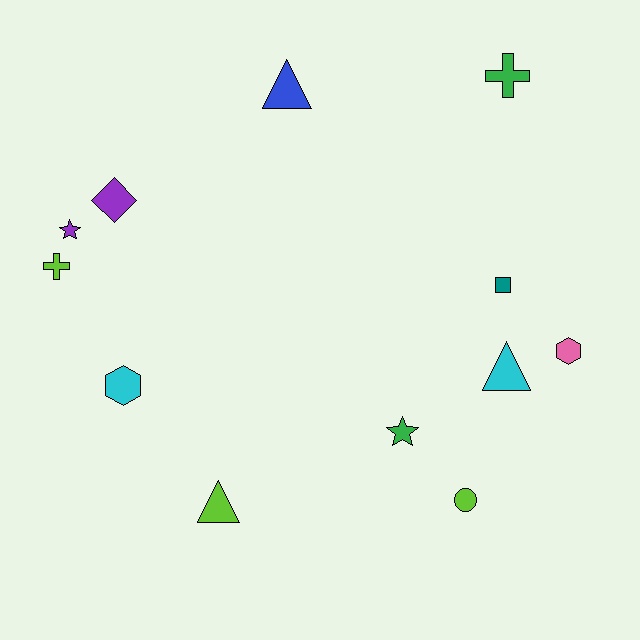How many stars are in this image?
There are 2 stars.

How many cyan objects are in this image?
There are 2 cyan objects.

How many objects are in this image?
There are 12 objects.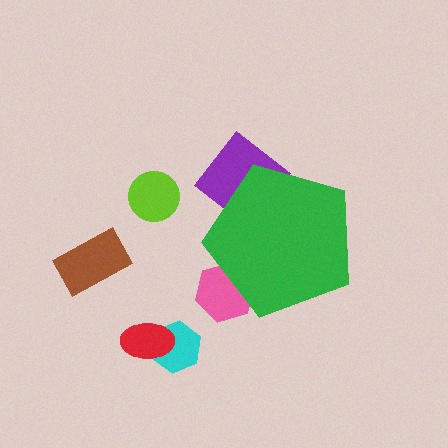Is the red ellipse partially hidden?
No, the red ellipse is fully visible.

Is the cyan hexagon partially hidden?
No, the cyan hexagon is fully visible.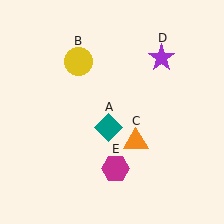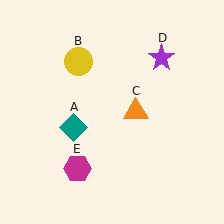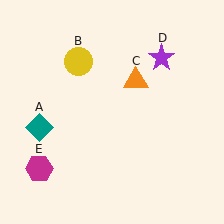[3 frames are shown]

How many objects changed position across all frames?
3 objects changed position: teal diamond (object A), orange triangle (object C), magenta hexagon (object E).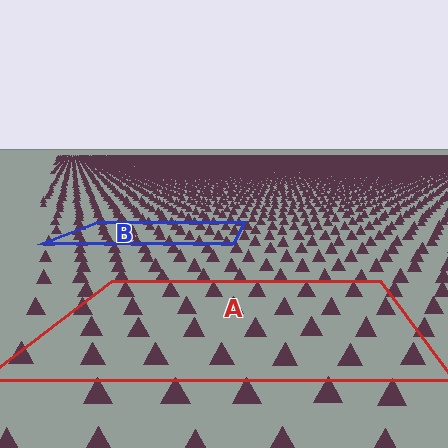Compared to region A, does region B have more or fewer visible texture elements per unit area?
Region B has more texture elements per unit area — they are packed more densely because it is farther away.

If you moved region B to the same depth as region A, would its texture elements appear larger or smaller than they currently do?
They would appear larger. At a closer depth, the same texture elements are projected at a bigger on-screen size.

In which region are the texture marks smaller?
The texture marks are smaller in region B, because it is farther away.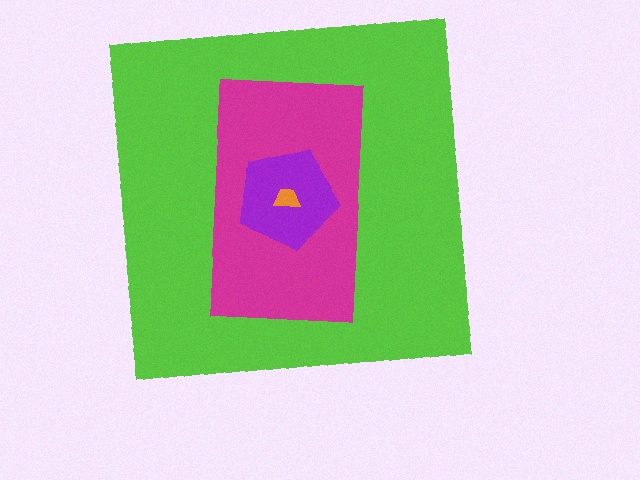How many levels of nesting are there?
4.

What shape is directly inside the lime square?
The magenta rectangle.